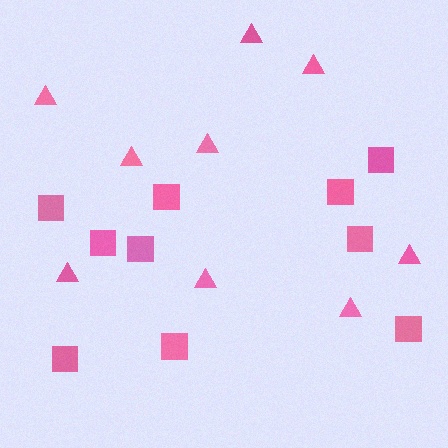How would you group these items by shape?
There are 2 groups: one group of squares (10) and one group of triangles (9).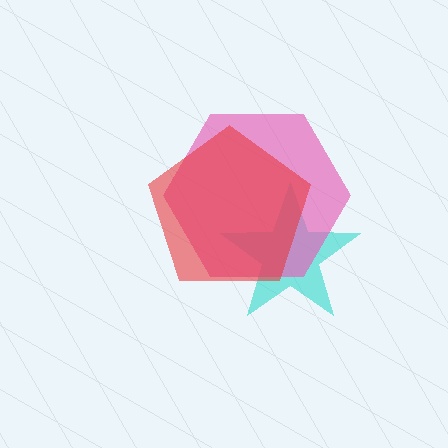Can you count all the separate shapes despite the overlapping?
Yes, there are 3 separate shapes.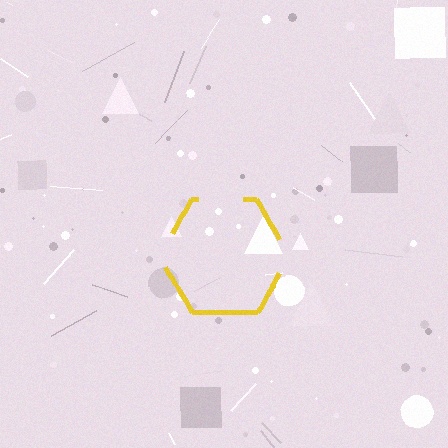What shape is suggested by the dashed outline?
The dashed outline suggests a hexagon.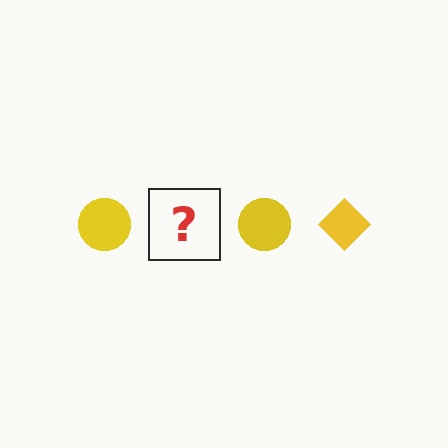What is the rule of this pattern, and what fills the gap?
The rule is that the pattern cycles through circle, diamond shapes in yellow. The gap should be filled with a yellow diamond.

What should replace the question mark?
The question mark should be replaced with a yellow diamond.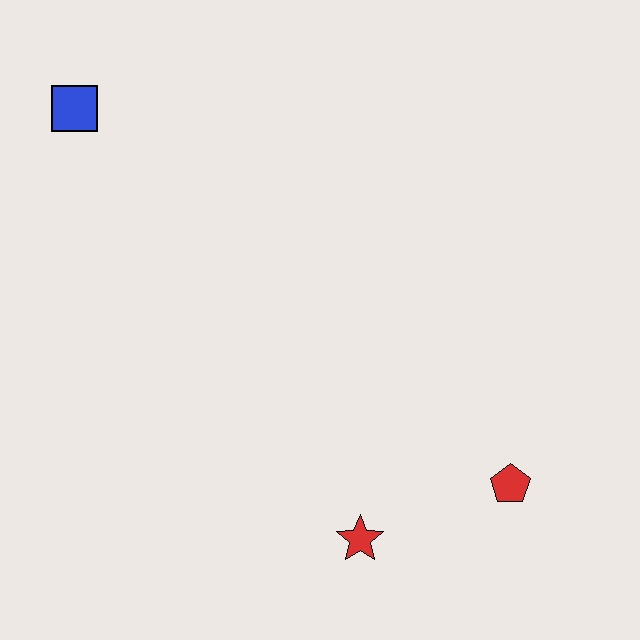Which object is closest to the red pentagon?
The red star is closest to the red pentagon.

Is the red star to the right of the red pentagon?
No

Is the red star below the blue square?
Yes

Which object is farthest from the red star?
The blue square is farthest from the red star.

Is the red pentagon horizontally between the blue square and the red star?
No